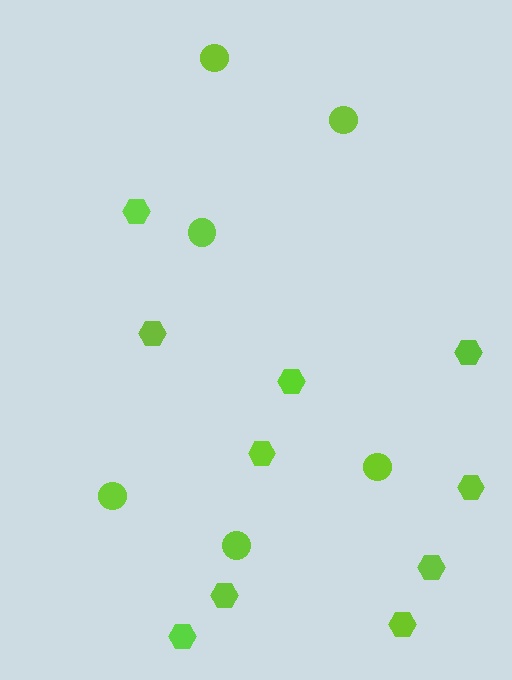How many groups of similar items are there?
There are 2 groups: one group of circles (6) and one group of hexagons (10).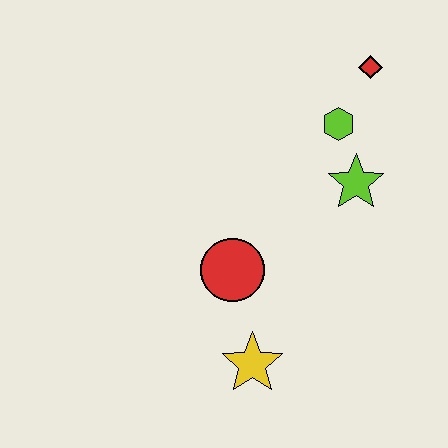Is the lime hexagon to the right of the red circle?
Yes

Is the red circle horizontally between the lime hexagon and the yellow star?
No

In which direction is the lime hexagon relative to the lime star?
The lime hexagon is above the lime star.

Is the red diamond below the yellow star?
No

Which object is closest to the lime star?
The lime hexagon is closest to the lime star.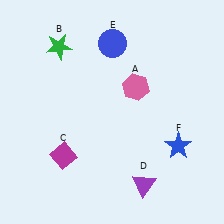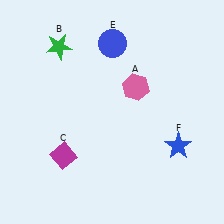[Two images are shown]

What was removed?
The purple triangle (D) was removed in Image 2.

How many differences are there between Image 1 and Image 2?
There is 1 difference between the two images.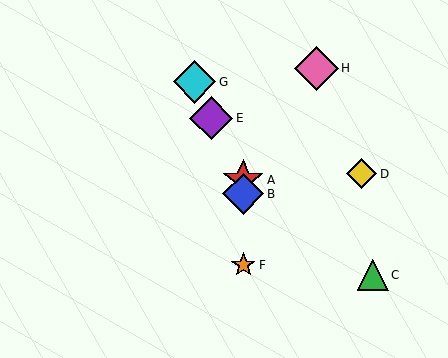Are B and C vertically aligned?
No, B is at x≈243 and C is at x≈373.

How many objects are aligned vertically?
3 objects (A, B, F) are aligned vertically.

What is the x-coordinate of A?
Object A is at x≈243.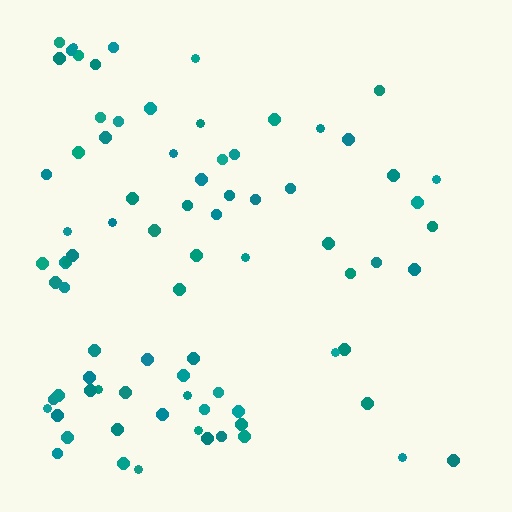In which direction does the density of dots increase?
From right to left, with the left side densest.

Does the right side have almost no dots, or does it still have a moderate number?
Still a moderate number, just noticeably fewer than the left.